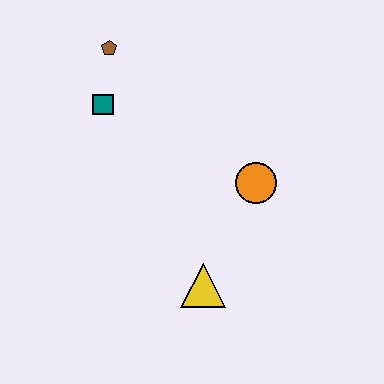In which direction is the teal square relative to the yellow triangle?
The teal square is above the yellow triangle.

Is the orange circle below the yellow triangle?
No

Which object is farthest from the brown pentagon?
The yellow triangle is farthest from the brown pentagon.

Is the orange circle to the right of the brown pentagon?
Yes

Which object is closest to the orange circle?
The yellow triangle is closest to the orange circle.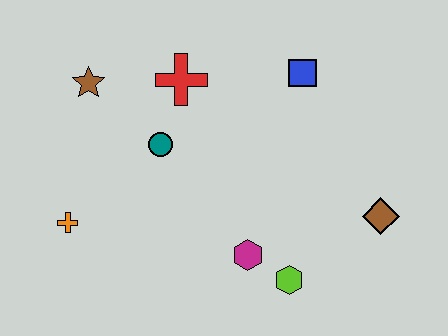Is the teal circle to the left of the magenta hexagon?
Yes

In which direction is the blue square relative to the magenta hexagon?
The blue square is above the magenta hexagon.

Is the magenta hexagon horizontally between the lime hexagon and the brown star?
Yes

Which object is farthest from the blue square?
The orange cross is farthest from the blue square.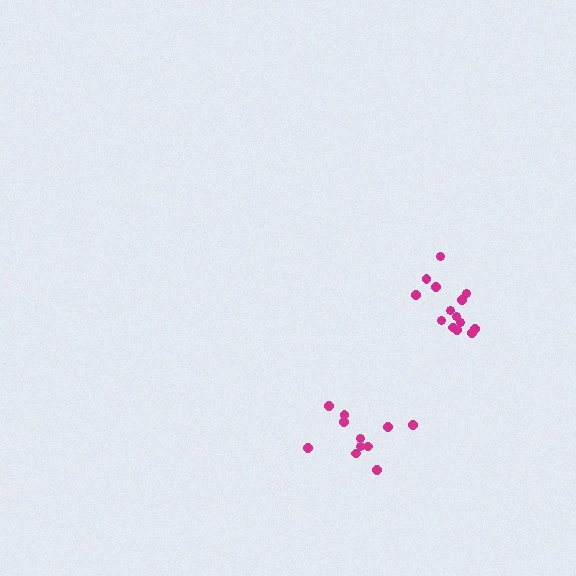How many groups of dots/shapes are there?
There are 2 groups.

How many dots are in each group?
Group 1: 14 dots, Group 2: 11 dots (25 total).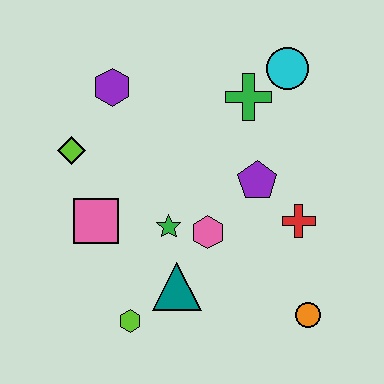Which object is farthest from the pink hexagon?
The cyan circle is farthest from the pink hexagon.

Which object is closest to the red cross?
The purple pentagon is closest to the red cross.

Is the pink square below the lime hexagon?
No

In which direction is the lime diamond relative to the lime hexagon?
The lime diamond is above the lime hexagon.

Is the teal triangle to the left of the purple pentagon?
Yes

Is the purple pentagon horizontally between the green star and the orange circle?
Yes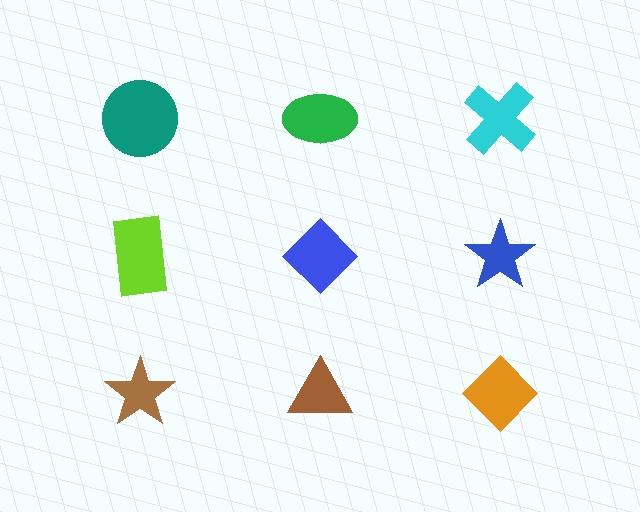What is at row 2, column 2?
A blue diamond.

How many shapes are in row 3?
3 shapes.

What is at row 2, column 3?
A blue star.